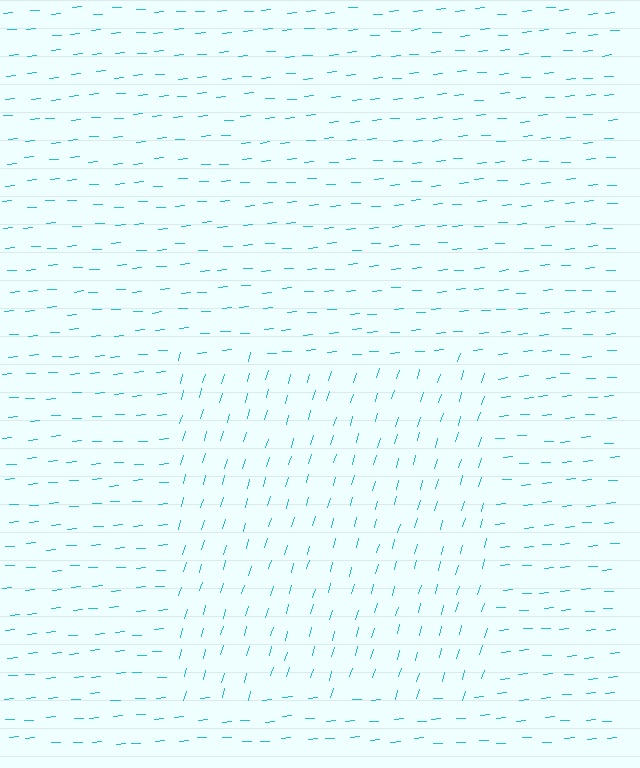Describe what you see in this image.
The image is filled with small cyan line segments. A rectangle region in the image has lines oriented differently from the surrounding lines, creating a visible texture boundary.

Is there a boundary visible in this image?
Yes, there is a texture boundary formed by a change in line orientation.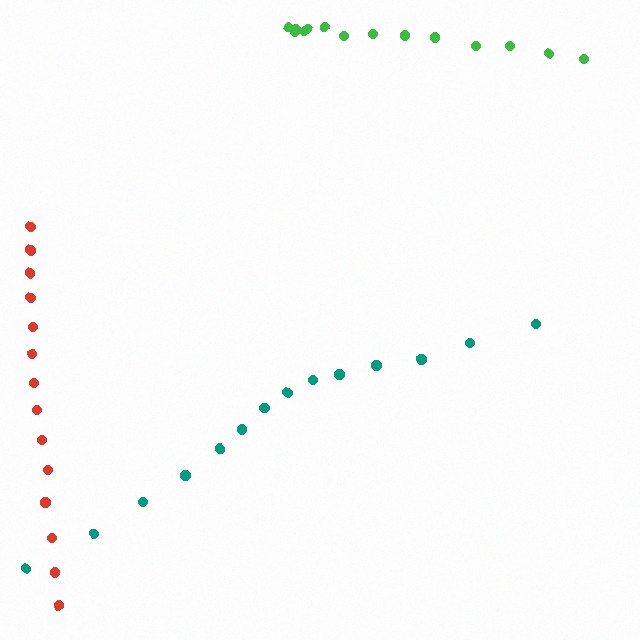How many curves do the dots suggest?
There are 3 distinct paths.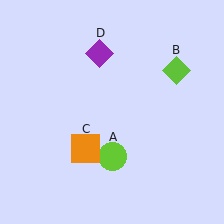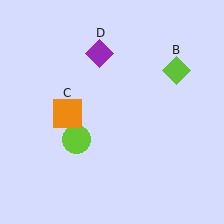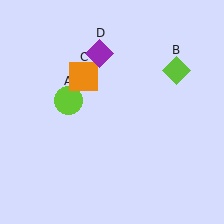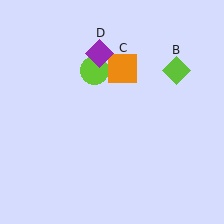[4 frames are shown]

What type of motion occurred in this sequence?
The lime circle (object A), orange square (object C) rotated clockwise around the center of the scene.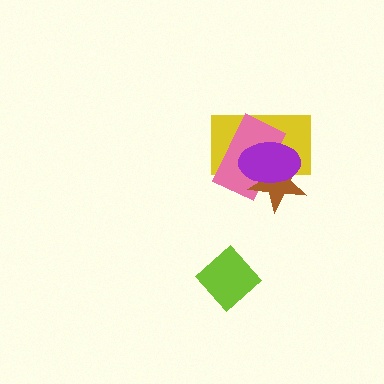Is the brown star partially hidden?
Yes, it is partially covered by another shape.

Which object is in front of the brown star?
The purple ellipse is in front of the brown star.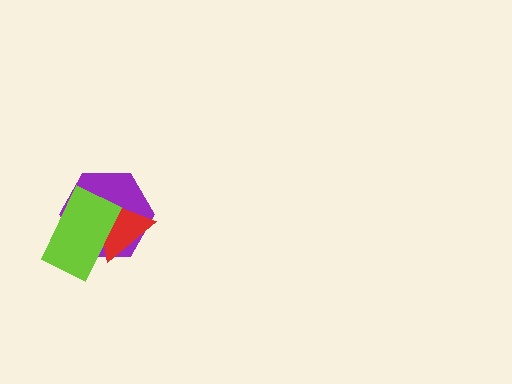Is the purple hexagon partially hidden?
Yes, it is partially covered by another shape.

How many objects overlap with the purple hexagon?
2 objects overlap with the purple hexagon.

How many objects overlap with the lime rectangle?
2 objects overlap with the lime rectangle.